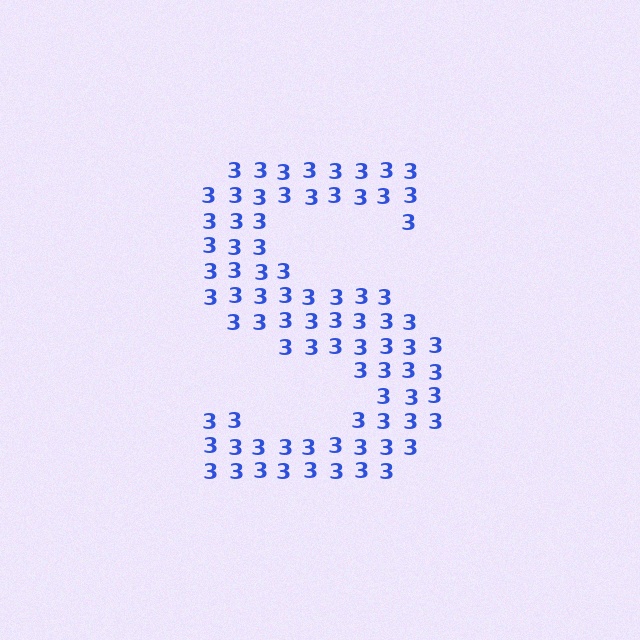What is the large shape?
The large shape is the letter S.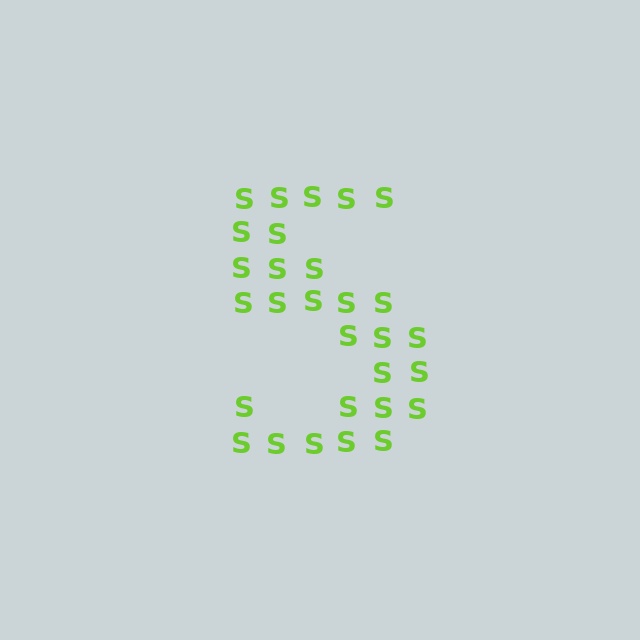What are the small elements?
The small elements are letter S's.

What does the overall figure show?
The overall figure shows the digit 5.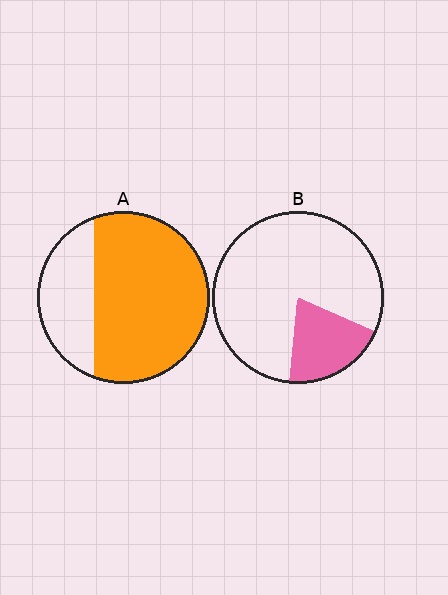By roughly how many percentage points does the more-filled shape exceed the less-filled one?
By roughly 50 percentage points (A over B).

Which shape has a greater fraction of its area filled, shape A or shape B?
Shape A.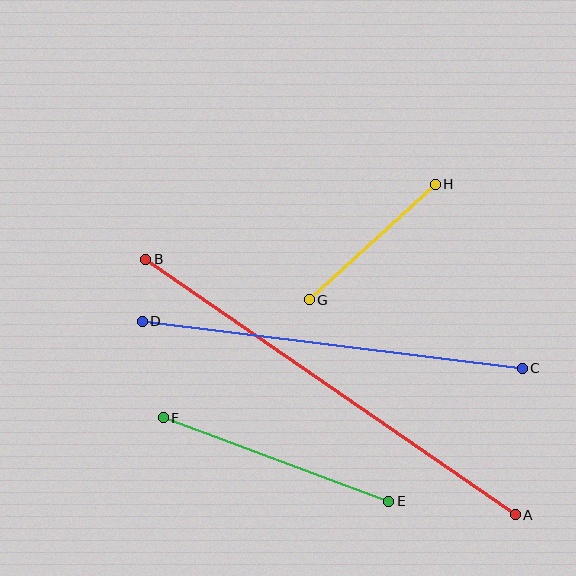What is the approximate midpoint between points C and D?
The midpoint is at approximately (332, 345) pixels.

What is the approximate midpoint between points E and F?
The midpoint is at approximately (276, 459) pixels.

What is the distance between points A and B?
The distance is approximately 449 pixels.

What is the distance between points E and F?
The distance is approximately 240 pixels.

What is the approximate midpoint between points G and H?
The midpoint is at approximately (372, 242) pixels.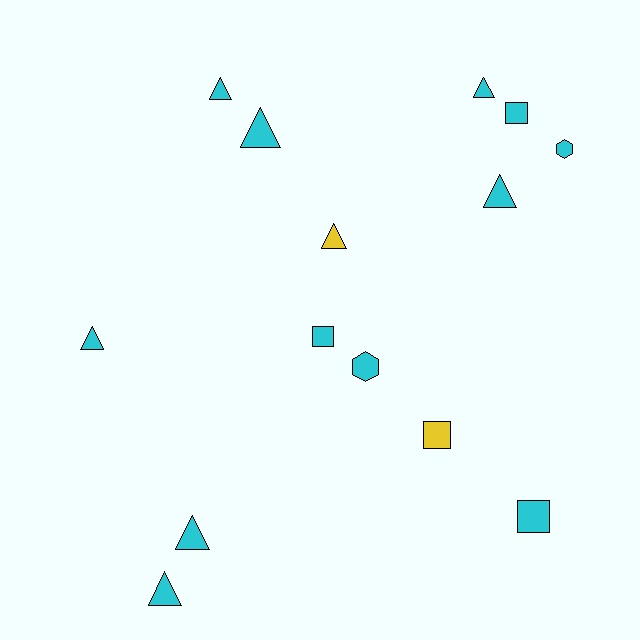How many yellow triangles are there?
There is 1 yellow triangle.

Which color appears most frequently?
Cyan, with 12 objects.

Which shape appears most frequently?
Triangle, with 8 objects.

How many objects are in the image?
There are 14 objects.